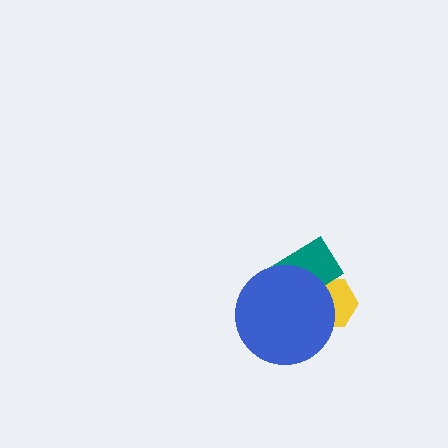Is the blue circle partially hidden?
No, no other shape covers it.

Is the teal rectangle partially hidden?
Yes, it is partially covered by another shape.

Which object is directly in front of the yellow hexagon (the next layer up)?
The teal rectangle is directly in front of the yellow hexagon.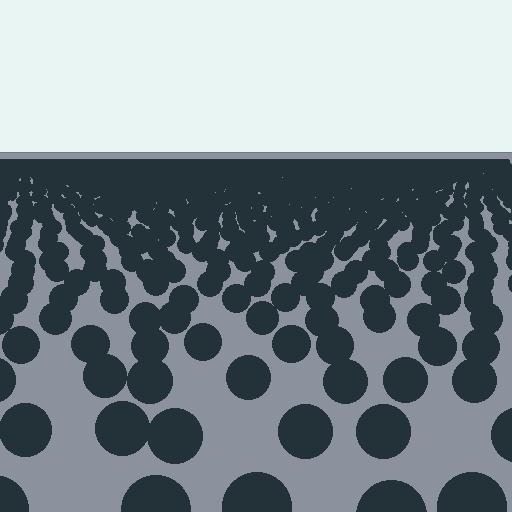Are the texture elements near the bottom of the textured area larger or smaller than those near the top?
Larger. Near the bottom, elements are closer to the viewer and appear at a bigger on-screen size.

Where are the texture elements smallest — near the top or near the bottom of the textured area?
Near the top.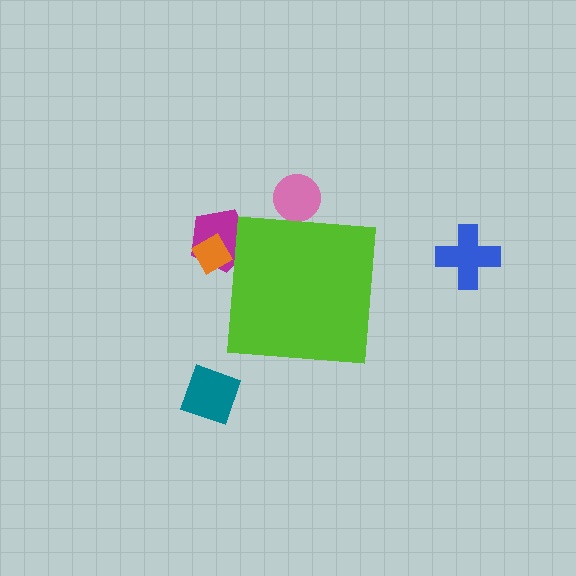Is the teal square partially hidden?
No, the teal square is fully visible.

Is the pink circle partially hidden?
Yes, the pink circle is partially hidden behind the lime square.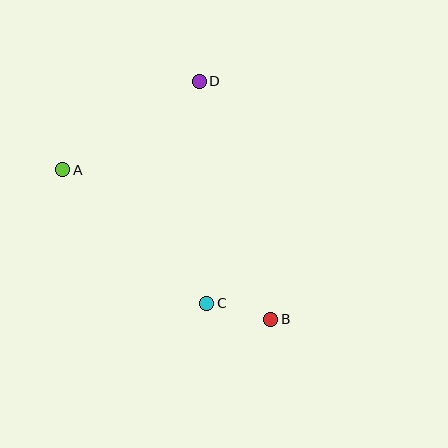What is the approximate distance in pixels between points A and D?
The distance between A and D is approximately 162 pixels.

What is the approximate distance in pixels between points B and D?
The distance between B and D is approximately 248 pixels.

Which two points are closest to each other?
Points B and C are closest to each other.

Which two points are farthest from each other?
Points A and B are farthest from each other.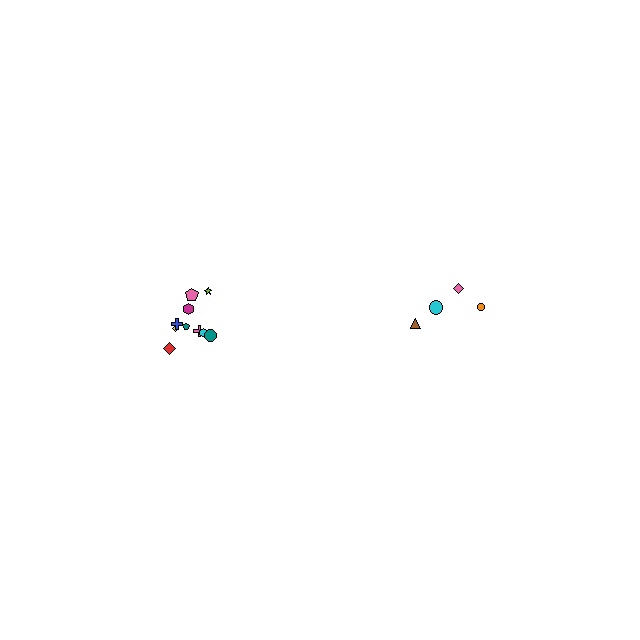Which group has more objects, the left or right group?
The left group.